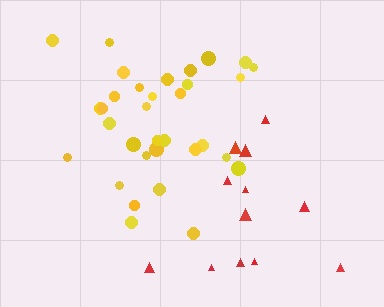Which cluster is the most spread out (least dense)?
Red.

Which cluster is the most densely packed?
Yellow.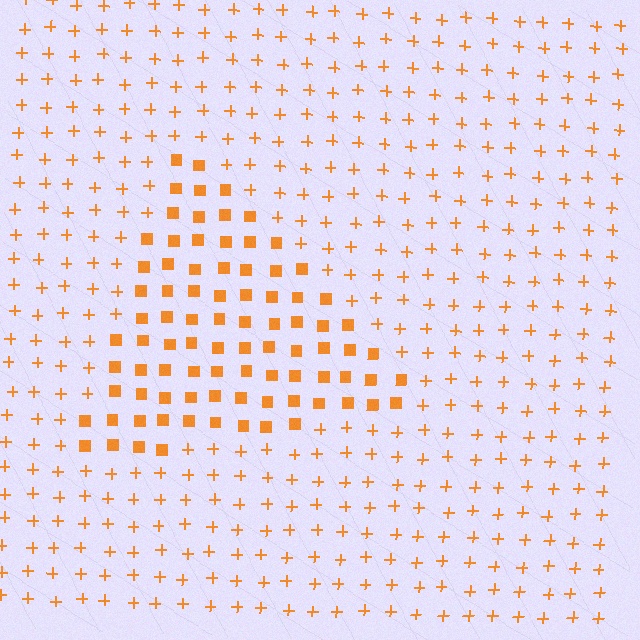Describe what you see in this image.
The image is filled with small orange elements arranged in a uniform grid. A triangle-shaped region contains squares, while the surrounding area contains plus signs. The boundary is defined purely by the change in element shape.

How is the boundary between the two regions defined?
The boundary is defined by a change in element shape: squares inside vs. plus signs outside. All elements share the same color and spacing.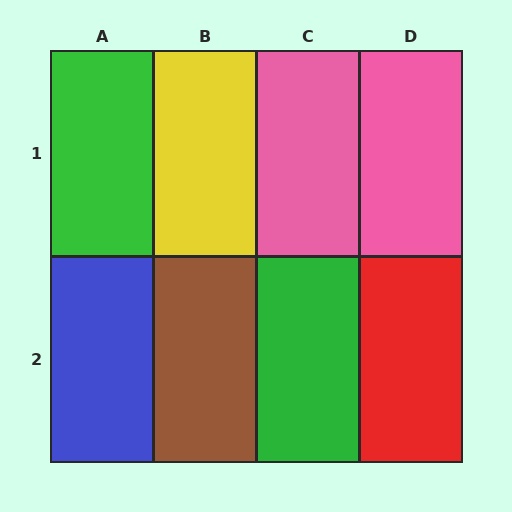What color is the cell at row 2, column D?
Red.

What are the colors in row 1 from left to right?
Green, yellow, pink, pink.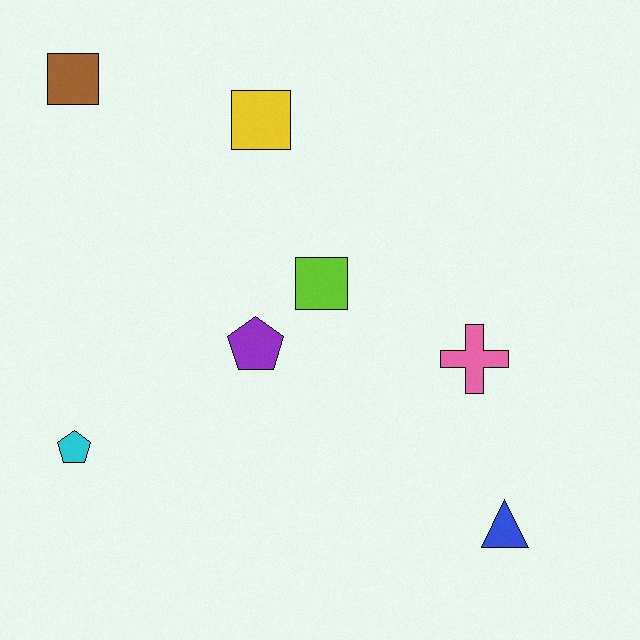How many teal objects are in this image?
There are no teal objects.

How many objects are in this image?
There are 7 objects.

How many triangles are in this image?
There is 1 triangle.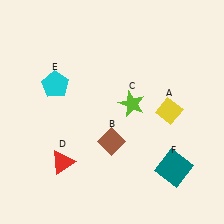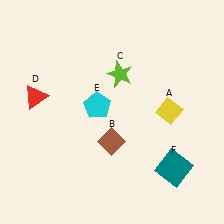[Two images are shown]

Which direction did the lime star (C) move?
The lime star (C) moved up.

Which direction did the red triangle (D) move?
The red triangle (D) moved up.